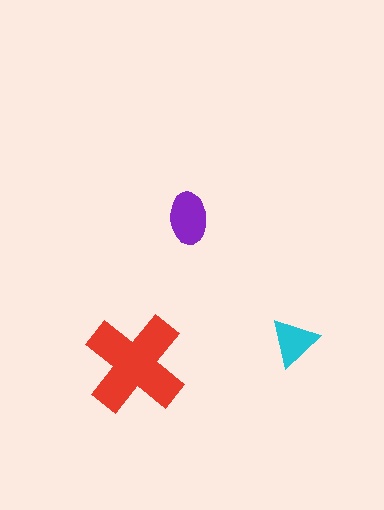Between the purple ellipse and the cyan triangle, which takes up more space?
The purple ellipse.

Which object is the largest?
The red cross.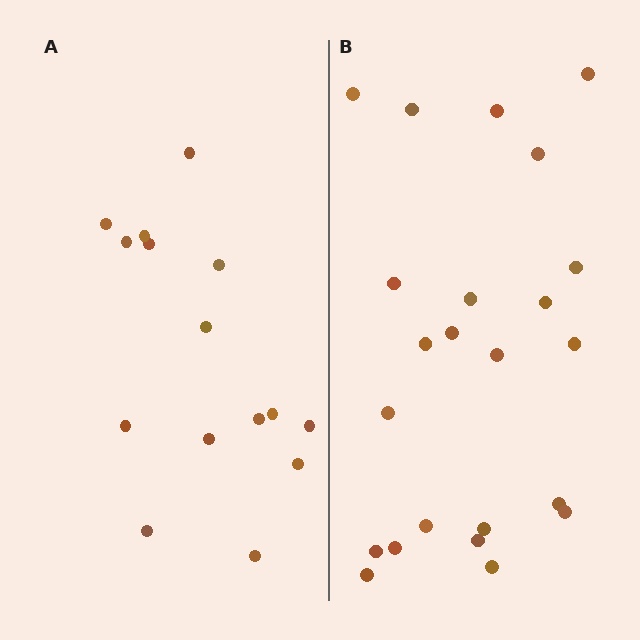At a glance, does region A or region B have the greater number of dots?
Region B (the right region) has more dots.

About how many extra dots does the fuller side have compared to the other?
Region B has roughly 8 or so more dots than region A.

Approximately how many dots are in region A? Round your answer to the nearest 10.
About 20 dots. (The exact count is 15, which rounds to 20.)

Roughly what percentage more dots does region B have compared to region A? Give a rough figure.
About 55% more.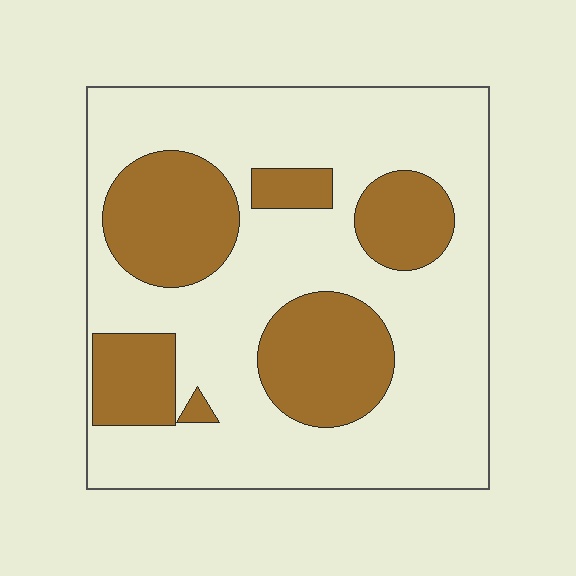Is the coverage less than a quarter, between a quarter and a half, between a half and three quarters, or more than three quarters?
Between a quarter and a half.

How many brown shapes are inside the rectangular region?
6.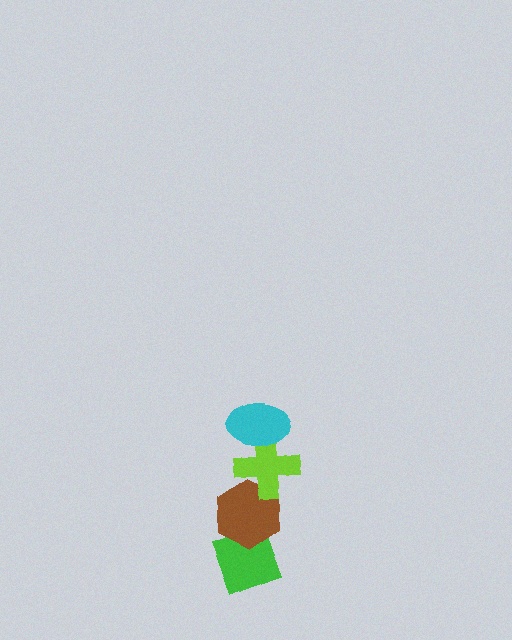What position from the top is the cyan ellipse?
The cyan ellipse is 1st from the top.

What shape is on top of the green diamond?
The brown hexagon is on top of the green diamond.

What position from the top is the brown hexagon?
The brown hexagon is 3rd from the top.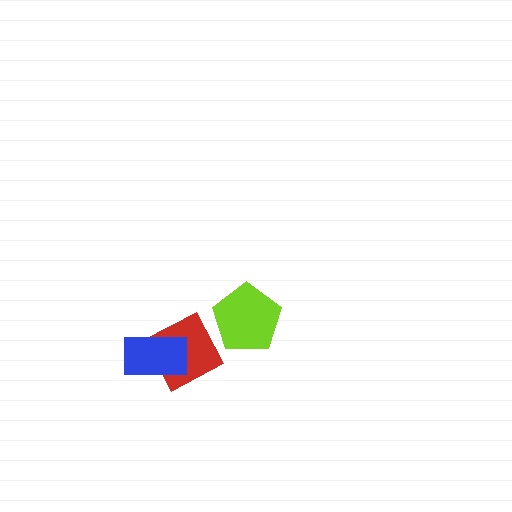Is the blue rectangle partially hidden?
No, no other shape covers it.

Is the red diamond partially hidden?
Yes, it is partially covered by another shape.